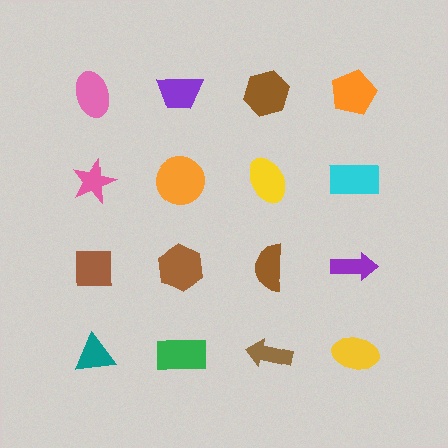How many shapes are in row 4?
4 shapes.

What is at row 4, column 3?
A brown arrow.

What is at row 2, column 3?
A yellow ellipse.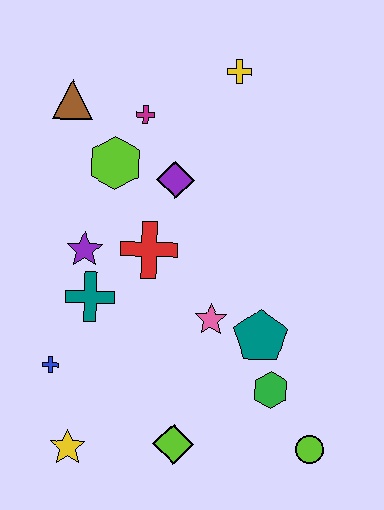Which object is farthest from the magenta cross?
The lime circle is farthest from the magenta cross.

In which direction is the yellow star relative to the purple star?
The yellow star is below the purple star.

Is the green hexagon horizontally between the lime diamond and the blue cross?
No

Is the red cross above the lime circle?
Yes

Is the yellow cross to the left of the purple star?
No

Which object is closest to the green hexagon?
The teal pentagon is closest to the green hexagon.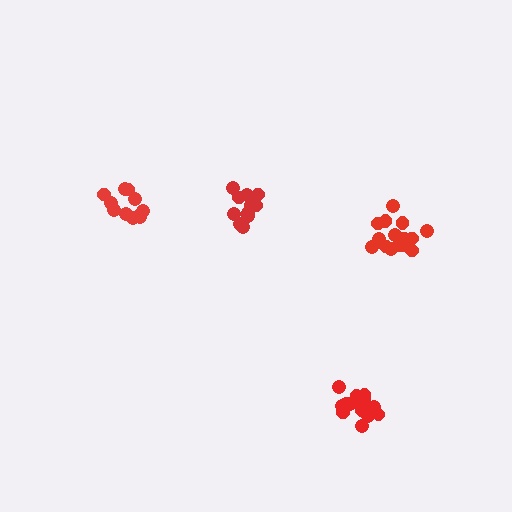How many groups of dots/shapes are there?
There are 4 groups.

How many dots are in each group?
Group 1: 11 dots, Group 2: 17 dots, Group 3: 15 dots, Group 4: 11 dots (54 total).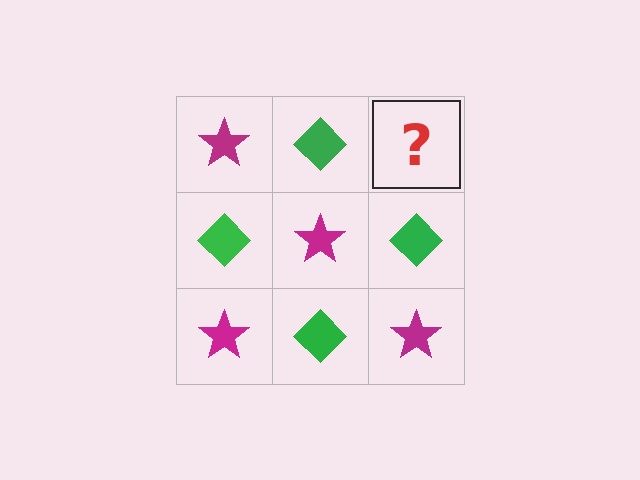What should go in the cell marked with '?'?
The missing cell should contain a magenta star.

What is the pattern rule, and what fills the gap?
The rule is that it alternates magenta star and green diamond in a checkerboard pattern. The gap should be filled with a magenta star.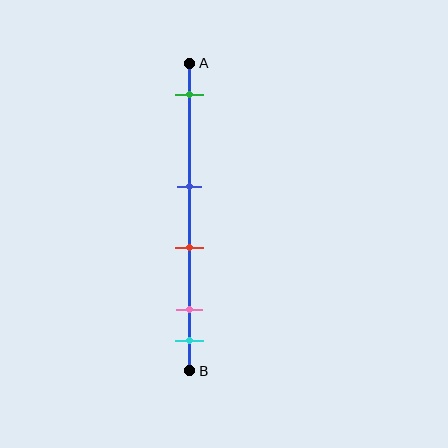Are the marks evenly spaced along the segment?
No, the marks are not evenly spaced.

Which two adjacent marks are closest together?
The pink and cyan marks are the closest adjacent pair.